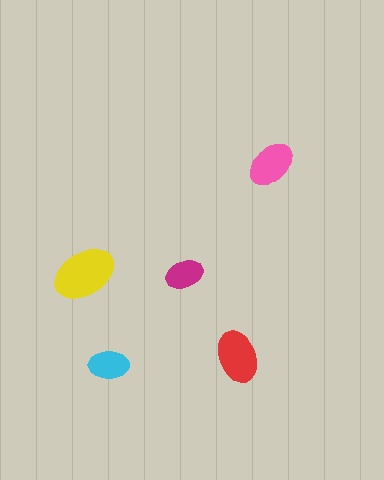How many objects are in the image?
There are 5 objects in the image.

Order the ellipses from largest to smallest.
the yellow one, the red one, the pink one, the cyan one, the magenta one.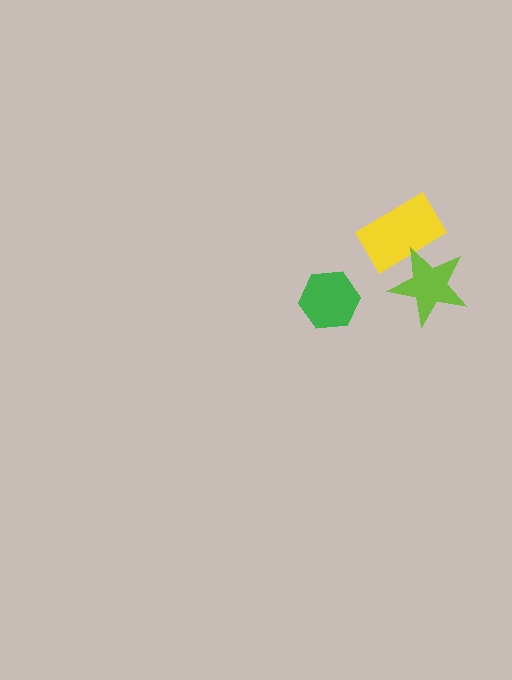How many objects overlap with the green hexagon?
0 objects overlap with the green hexagon.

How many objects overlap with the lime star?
1 object overlaps with the lime star.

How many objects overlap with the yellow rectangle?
1 object overlaps with the yellow rectangle.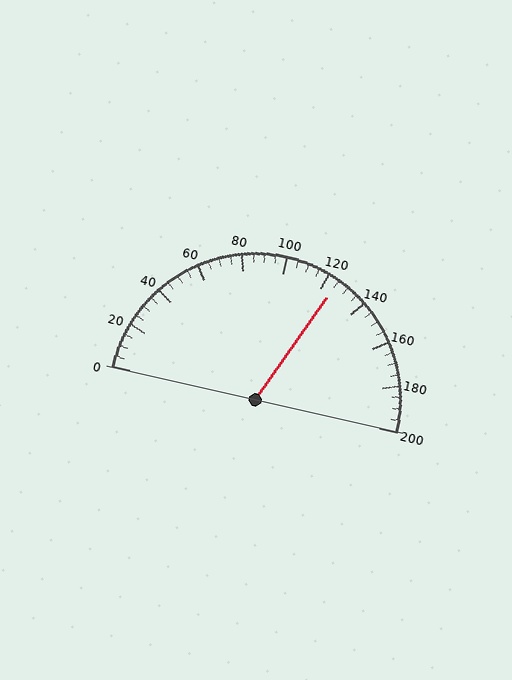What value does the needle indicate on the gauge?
The needle indicates approximately 125.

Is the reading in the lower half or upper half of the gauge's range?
The reading is in the upper half of the range (0 to 200).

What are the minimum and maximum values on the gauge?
The gauge ranges from 0 to 200.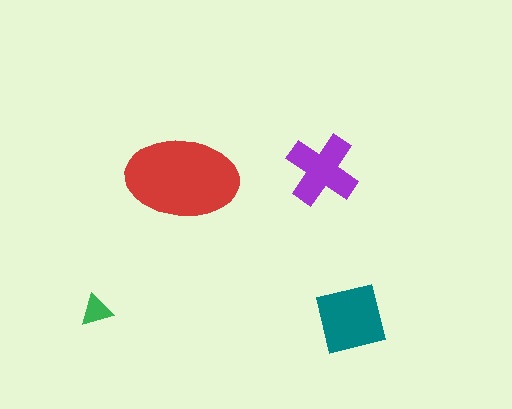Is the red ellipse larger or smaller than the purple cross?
Larger.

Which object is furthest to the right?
The teal square is rightmost.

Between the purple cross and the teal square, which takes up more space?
The teal square.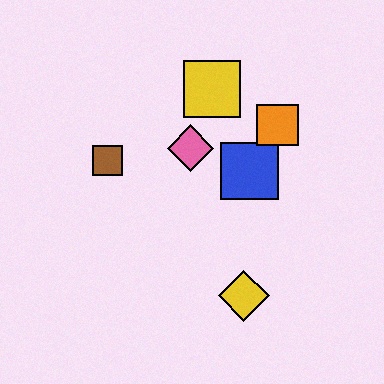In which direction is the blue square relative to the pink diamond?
The blue square is to the right of the pink diamond.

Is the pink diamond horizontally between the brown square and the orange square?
Yes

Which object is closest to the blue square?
The orange square is closest to the blue square.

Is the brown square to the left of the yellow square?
Yes